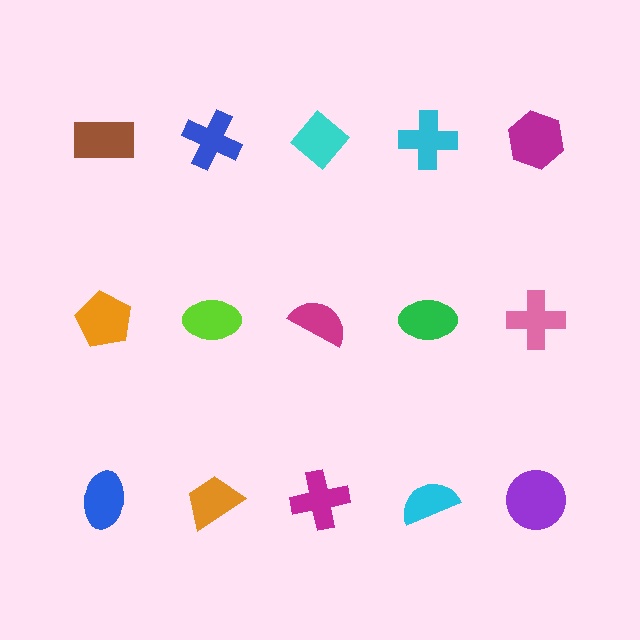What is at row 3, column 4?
A cyan semicircle.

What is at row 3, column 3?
A magenta cross.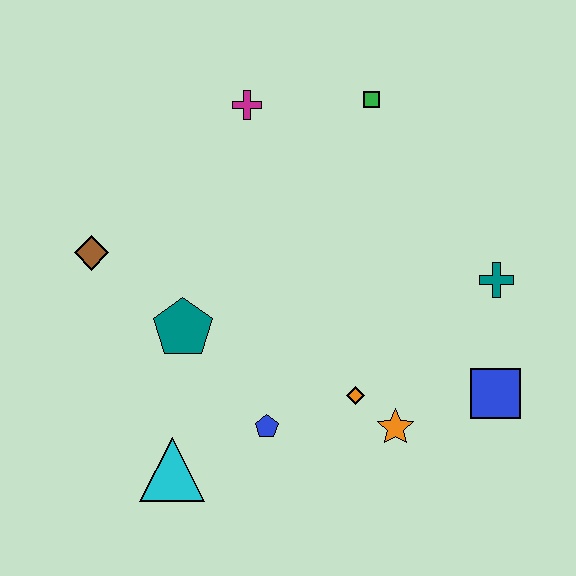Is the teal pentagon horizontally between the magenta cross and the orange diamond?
No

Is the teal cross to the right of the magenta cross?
Yes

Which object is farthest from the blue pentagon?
The green square is farthest from the blue pentagon.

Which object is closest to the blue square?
The orange star is closest to the blue square.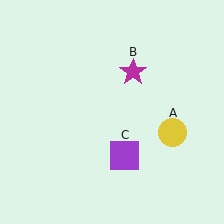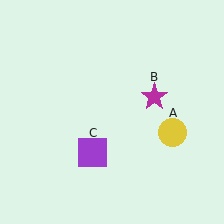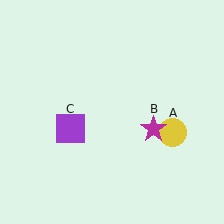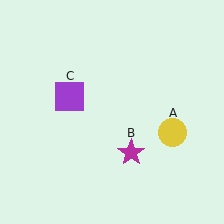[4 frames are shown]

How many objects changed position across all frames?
2 objects changed position: magenta star (object B), purple square (object C).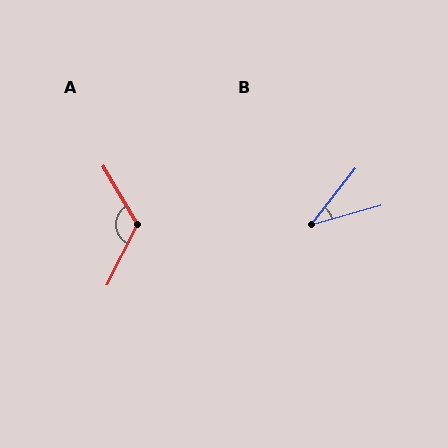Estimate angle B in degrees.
Approximately 36 degrees.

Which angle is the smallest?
B, at approximately 36 degrees.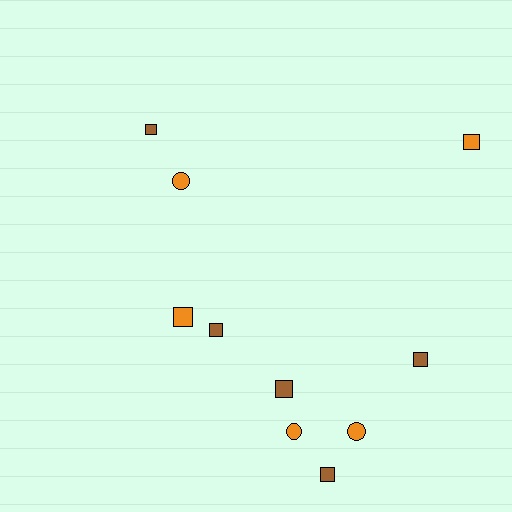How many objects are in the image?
There are 10 objects.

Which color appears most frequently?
Orange, with 5 objects.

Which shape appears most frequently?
Square, with 7 objects.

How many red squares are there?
There are no red squares.